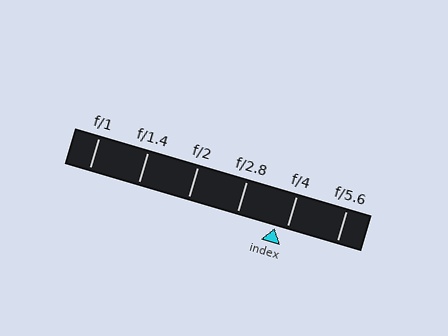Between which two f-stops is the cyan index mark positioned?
The index mark is between f/2.8 and f/4.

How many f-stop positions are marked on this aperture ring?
There are 6 f-stop positions marked.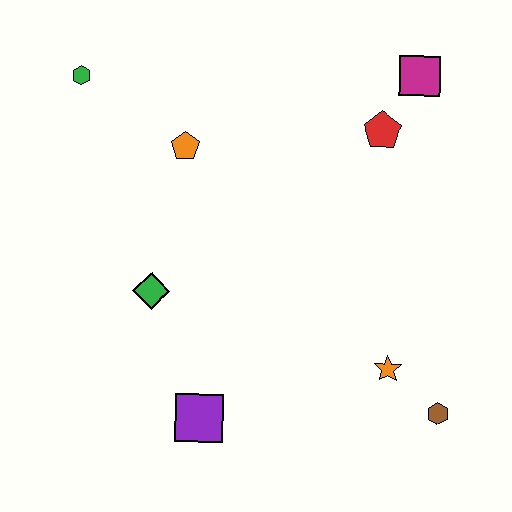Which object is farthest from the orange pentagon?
The brown hexagon is farthest from the orange pentagon.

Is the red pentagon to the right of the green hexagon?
Yes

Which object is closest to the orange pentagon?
The green hexagon is closest to the orange pentagon.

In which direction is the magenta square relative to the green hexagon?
The magenta square is to the right of the green hexagon.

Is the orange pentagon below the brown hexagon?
No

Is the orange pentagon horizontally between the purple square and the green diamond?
Yes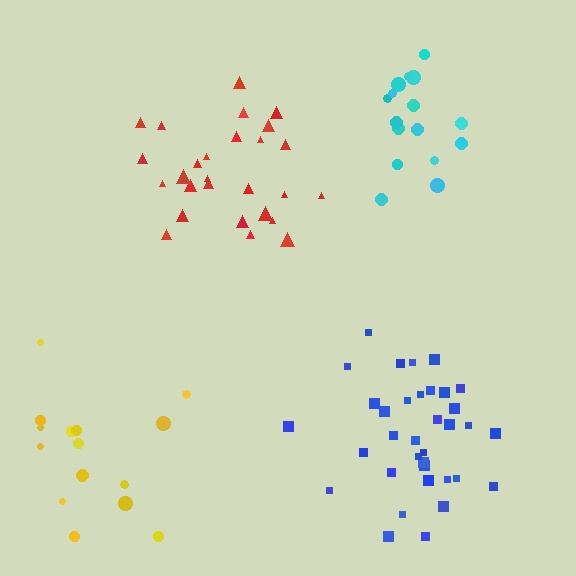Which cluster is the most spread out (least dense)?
Yellow.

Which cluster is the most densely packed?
Blue.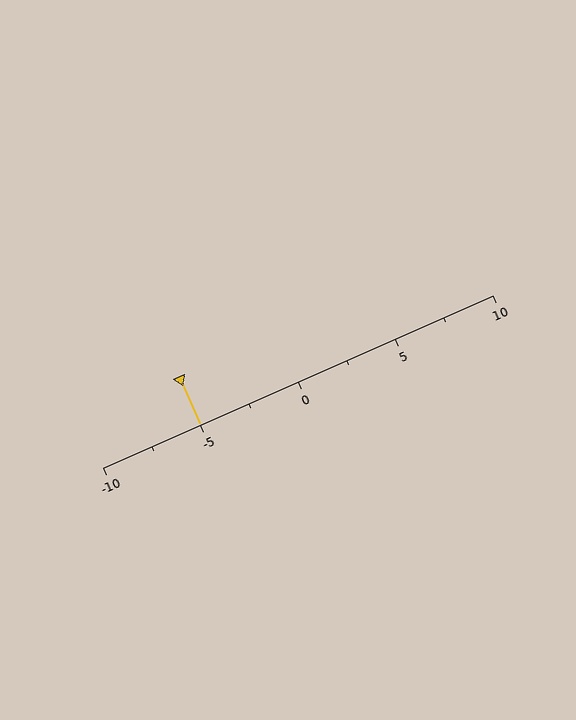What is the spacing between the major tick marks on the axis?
The major ticks are spaced 5 apart.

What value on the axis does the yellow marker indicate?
The marker indicates approximately -5.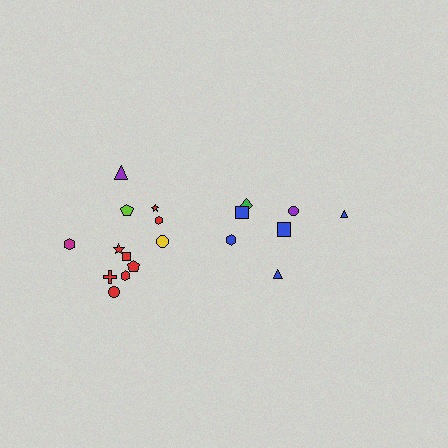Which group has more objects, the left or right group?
The left group.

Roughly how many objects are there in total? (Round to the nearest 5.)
Roughly 20 objects in total.